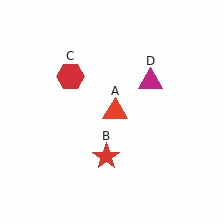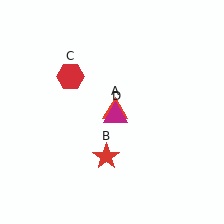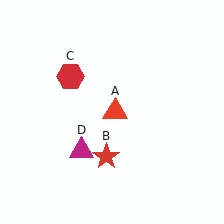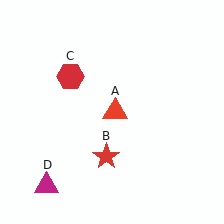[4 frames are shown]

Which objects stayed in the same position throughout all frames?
Red triangle (object A) and red star (object B) and red hexagon (object C) remained stationary.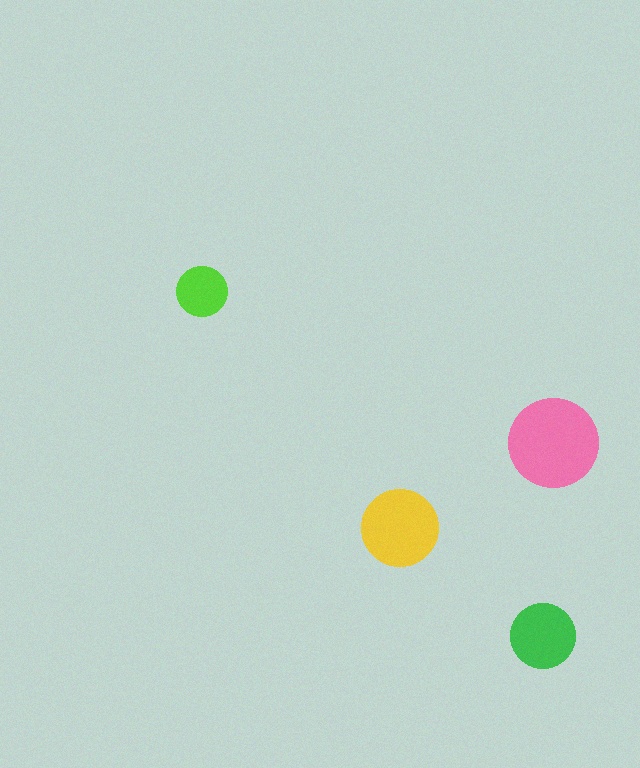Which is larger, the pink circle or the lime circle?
The pink one.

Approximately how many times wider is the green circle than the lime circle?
About 1.5 times wider.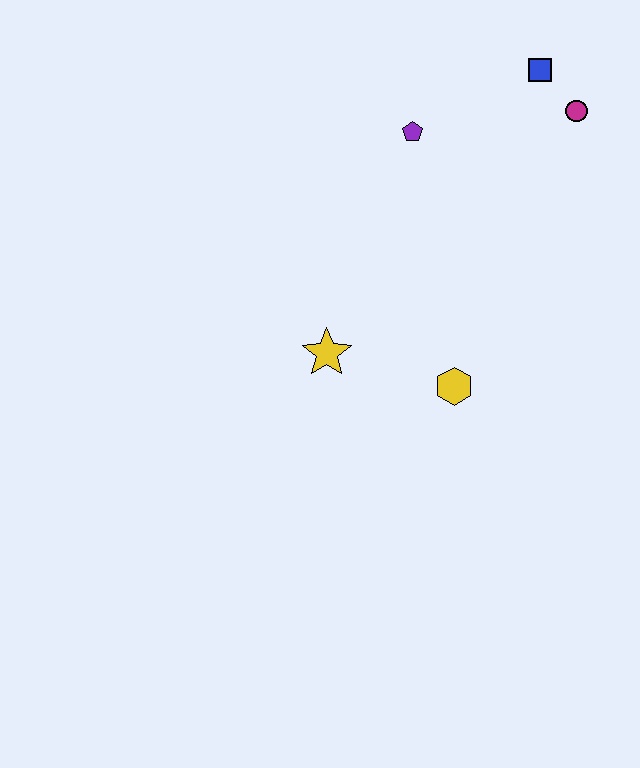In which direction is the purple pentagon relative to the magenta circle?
The purple pentagon is to the left of the magenta circle.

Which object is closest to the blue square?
The magenta circle is closest to the blue square.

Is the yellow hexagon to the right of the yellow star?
Yes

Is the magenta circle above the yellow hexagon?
Yes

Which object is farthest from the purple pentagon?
The yellow hexagon is farthest from the purple pentagon.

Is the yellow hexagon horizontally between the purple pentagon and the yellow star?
No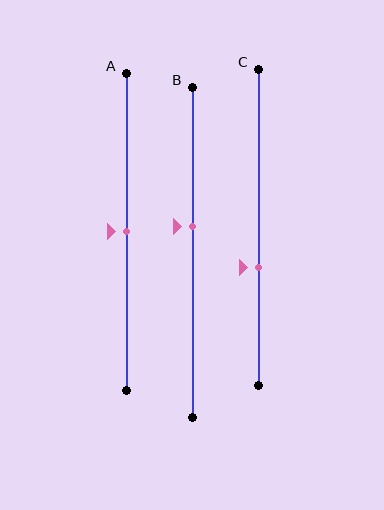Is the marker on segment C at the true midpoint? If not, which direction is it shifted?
No, the marker on segment C is shifted downward by about 13% of the segment length.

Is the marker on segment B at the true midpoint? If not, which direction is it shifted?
No, the marker on segment B is shifted upward by about 8% of the segment length.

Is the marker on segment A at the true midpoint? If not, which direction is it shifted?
Yes, the marker on segment A is at the true midpoint.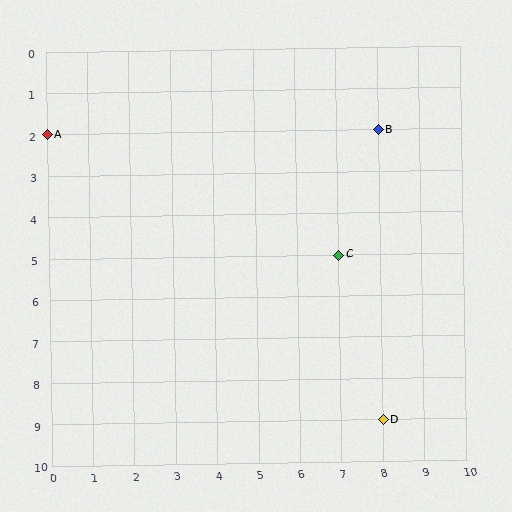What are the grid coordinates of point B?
Point B is at grid coordinates (8, 2).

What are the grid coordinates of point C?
Point C is at grid coordinates (7, 5).